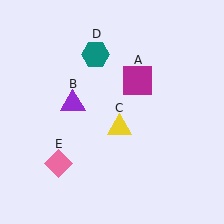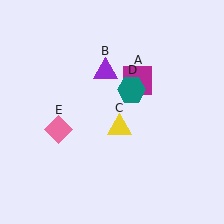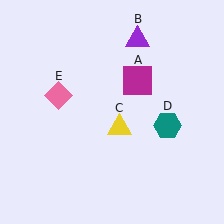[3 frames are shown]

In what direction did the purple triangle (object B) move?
The purple triangle (object B) moved up and to the right.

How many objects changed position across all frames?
3 objects changed position: purple triangle (object B), teal hexagon (object D), pink diamond (object E).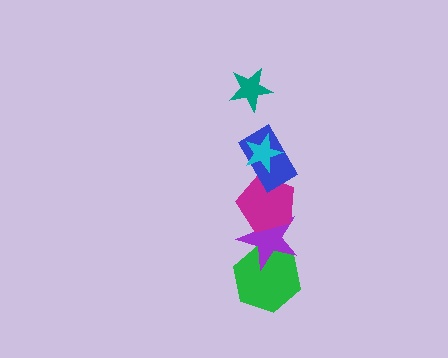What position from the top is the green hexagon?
The green hexagon is 6th from the top.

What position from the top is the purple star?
The purple star is 5th from the top.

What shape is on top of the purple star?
The magenta pentagon is on top of the purple star.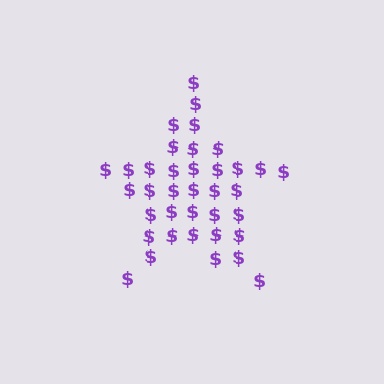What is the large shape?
The large shape is a star.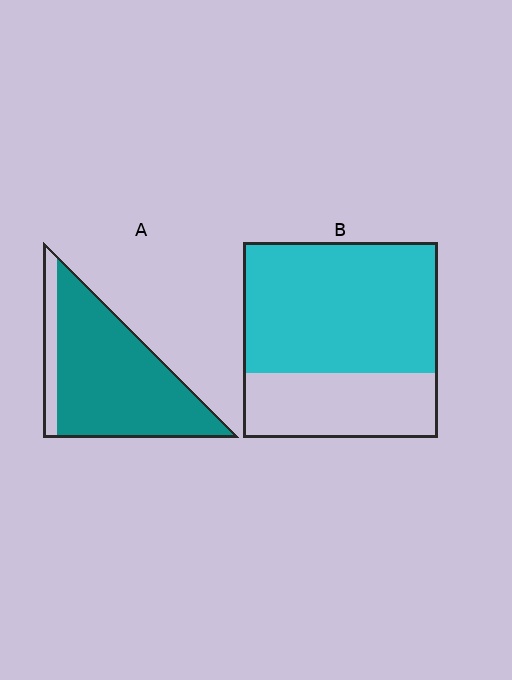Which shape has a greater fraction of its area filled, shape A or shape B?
Shape A.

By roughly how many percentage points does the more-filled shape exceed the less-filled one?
By roughly 20 percentage points (A over B).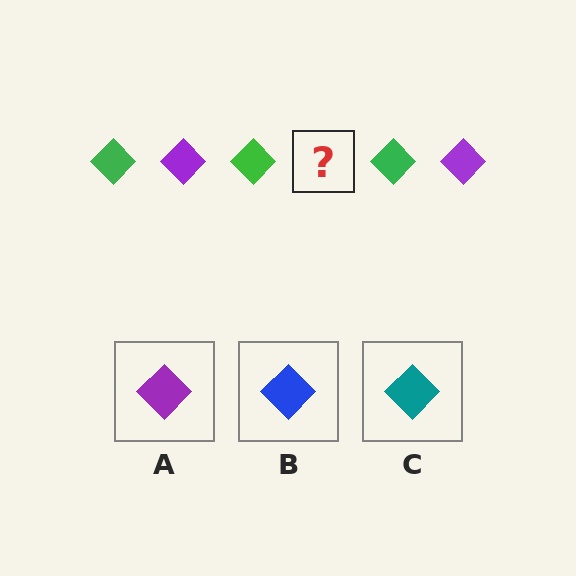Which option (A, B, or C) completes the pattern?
A.